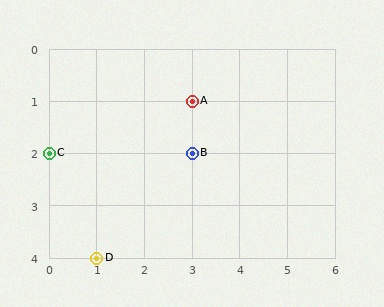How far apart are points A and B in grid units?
Points A and B are 1 row apart.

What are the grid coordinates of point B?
Point B is at grid coordinates (3, 2).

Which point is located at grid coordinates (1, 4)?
Point D is at (1, 4).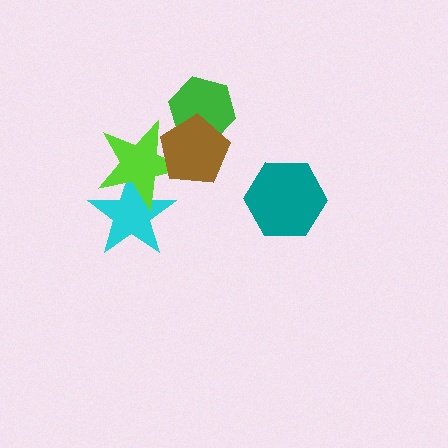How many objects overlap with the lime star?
2 objects overlap with the lime star.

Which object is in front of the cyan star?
The lime star is in front of the cyan star.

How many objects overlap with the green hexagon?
1 object overlaps with the green hexagon.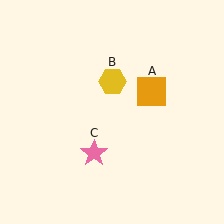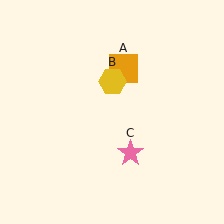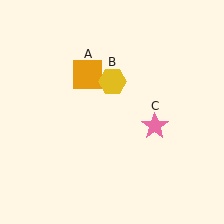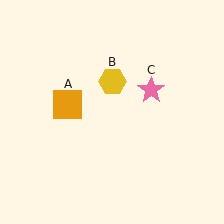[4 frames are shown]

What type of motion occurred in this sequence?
The orange square (object A), pink star (object C) rotated counterclockwise around the center of the scene.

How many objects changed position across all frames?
2 objects changed position: orange square (object A), pink star (object C).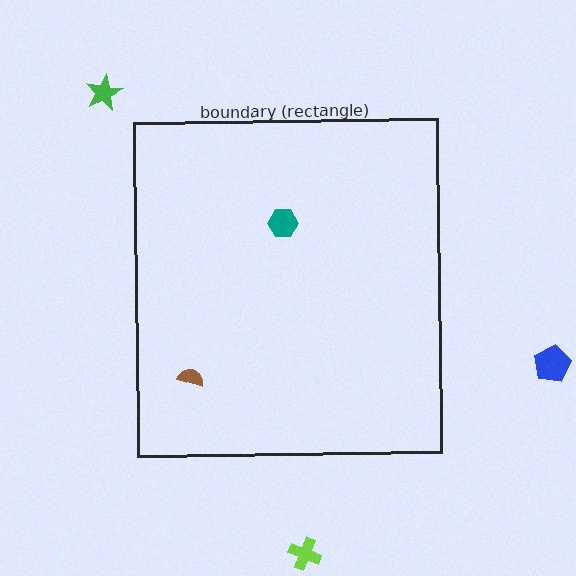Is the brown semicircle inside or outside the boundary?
Inside.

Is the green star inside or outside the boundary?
Outside.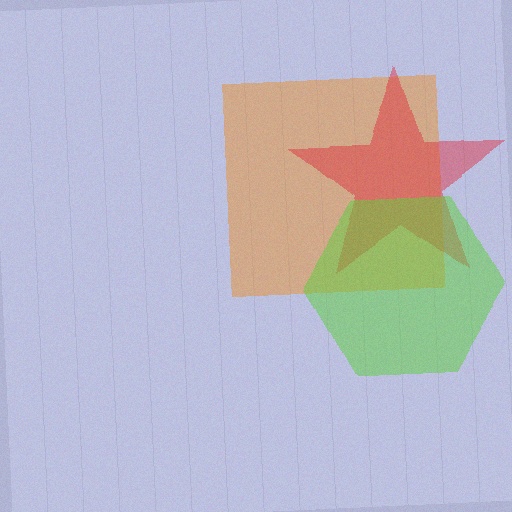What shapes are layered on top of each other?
The layered shapes are: an orange square, a red star, a lime hexagon.